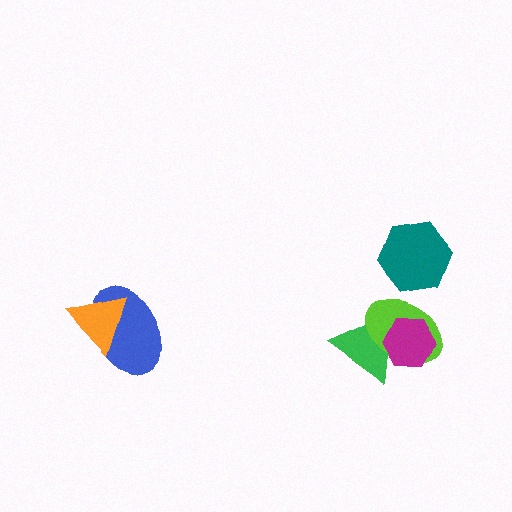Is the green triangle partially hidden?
Yes, it is partially covered by another shape.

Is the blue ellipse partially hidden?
Yes, it is partially covered by another shape.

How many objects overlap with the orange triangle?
1 object overlaps with the orange triangle.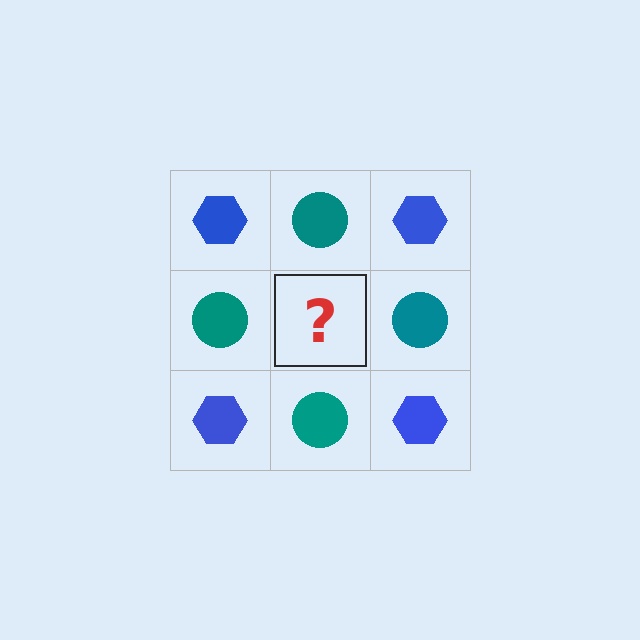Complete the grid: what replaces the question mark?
The question mark should be replaced with a blue hexagon.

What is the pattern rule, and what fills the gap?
The rule is that it alternates blue hexagon and teal circle in a checkerboard pattern. The gap should be filled with a blue hexagon.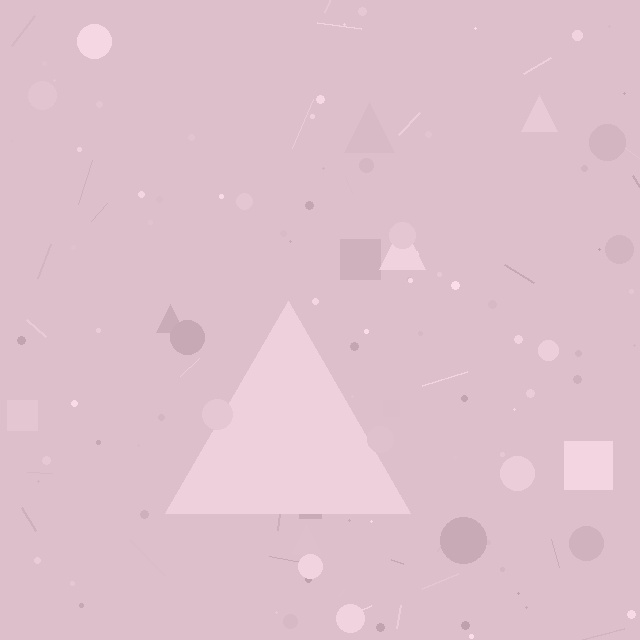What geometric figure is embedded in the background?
A triangle is embedded in the background.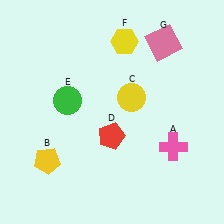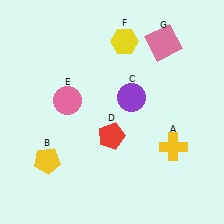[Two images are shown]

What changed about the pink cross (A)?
In Image 1, A is pink. In Image 2, it changed to yellow.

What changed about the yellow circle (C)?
In Image 1, C is yellow. In Image 2, it changed to purple.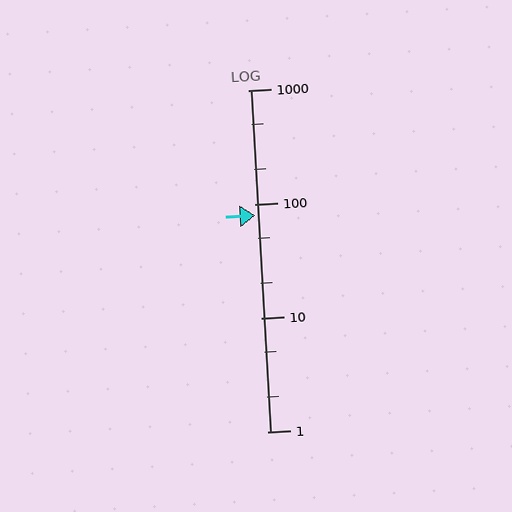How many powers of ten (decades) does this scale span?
The scale spans 3 decades, from 1 to 1000.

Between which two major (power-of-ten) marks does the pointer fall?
The pointer is between 10 and 100.